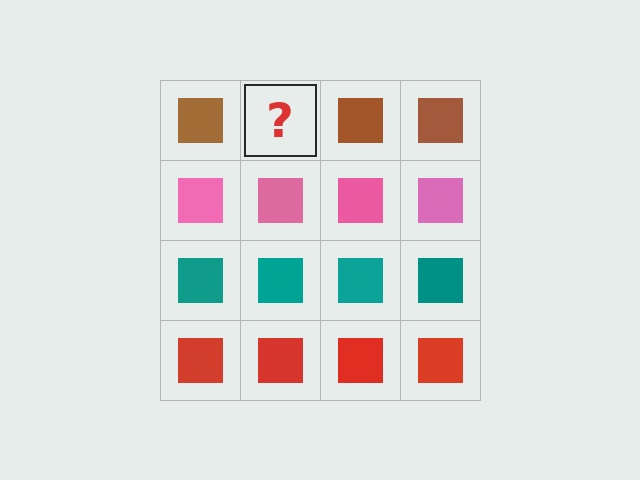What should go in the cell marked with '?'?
The missing cell should contain a brown square.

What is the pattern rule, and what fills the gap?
The rule is that each row has a consistent color. The gap should be filled with a brown square.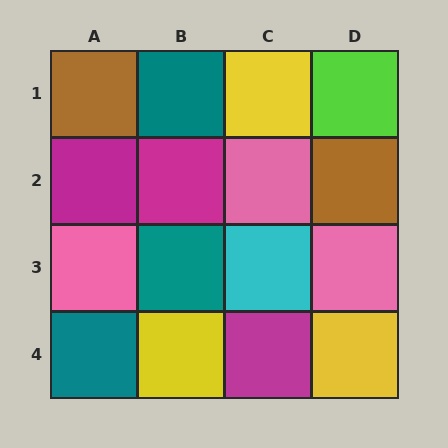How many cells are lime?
1 cell is lime.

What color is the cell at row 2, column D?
Brown.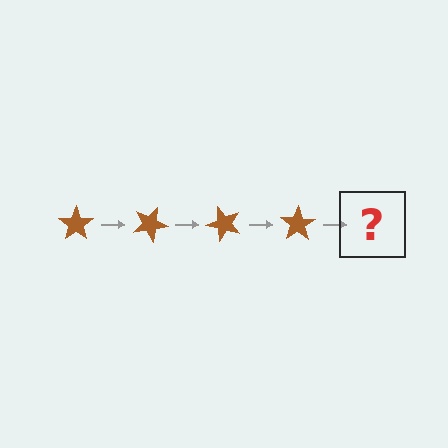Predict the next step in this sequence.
The next step is a brown star rotated 100 degrees.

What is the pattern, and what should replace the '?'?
The pattern is that the star rotates 25 degrees each step. The '?' should be a brown star rotated 100 degrees.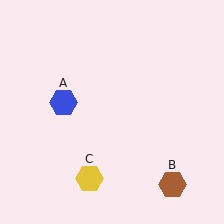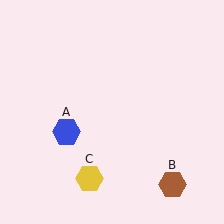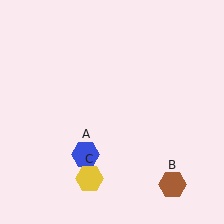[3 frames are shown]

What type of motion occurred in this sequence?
The blue hexagon (object A) rotated counterclockwise around the center of the scene.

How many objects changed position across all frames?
1 object changed position: blue hexagon (object A).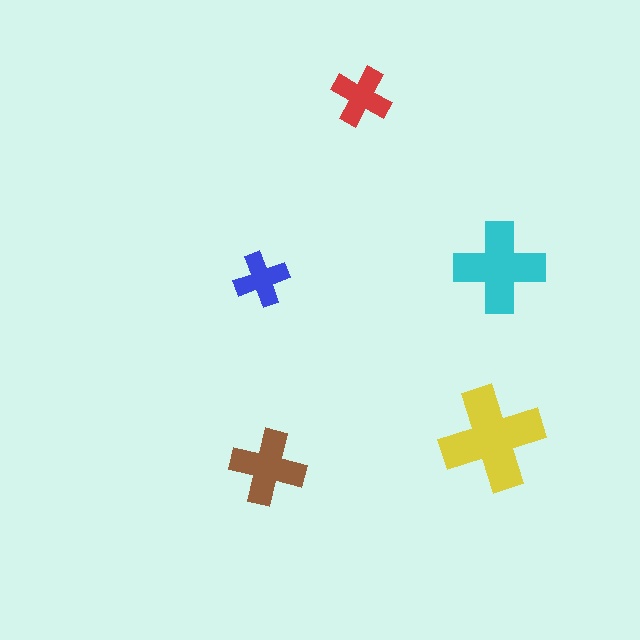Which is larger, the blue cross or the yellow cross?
The yellow one.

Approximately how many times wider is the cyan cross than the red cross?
About 1.5 times wider.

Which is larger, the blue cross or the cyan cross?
The cyan one.